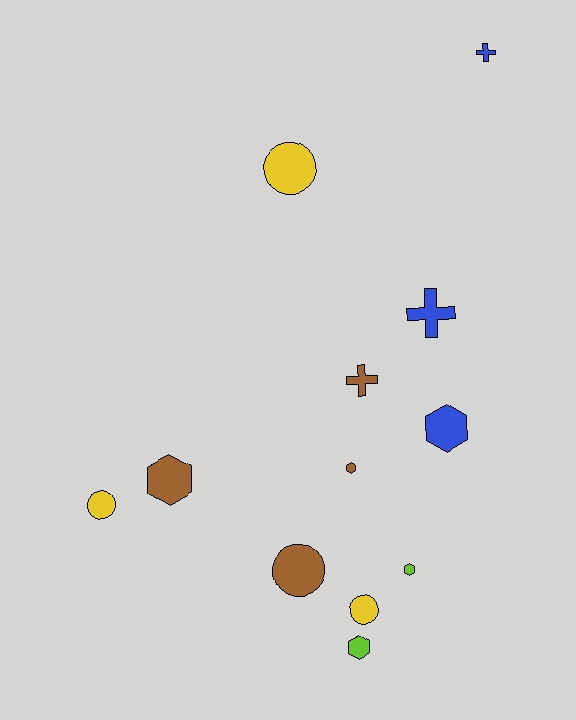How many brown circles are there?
There is 1 brown circle.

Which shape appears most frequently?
Hexagon, with 5 objects.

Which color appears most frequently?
Brown, with 4 objects.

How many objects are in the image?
There are 12 objects.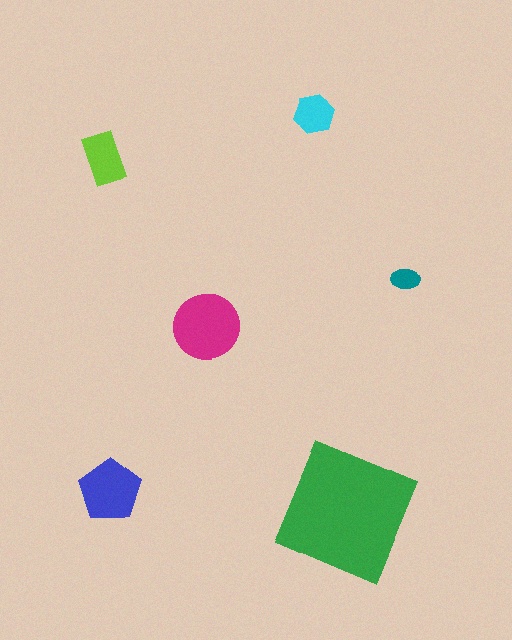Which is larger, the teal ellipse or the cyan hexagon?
The cyan hexagon.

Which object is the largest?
The green square.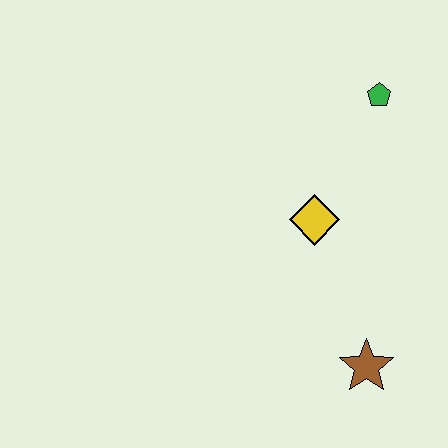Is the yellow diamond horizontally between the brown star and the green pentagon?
No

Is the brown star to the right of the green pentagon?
No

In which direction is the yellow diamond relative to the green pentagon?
The yellow diamond is below the green pentagon.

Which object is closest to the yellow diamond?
The green pentagon is closest to the yellow diamond.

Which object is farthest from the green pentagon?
The brown star is farthest from the green pentagon.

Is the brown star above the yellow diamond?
No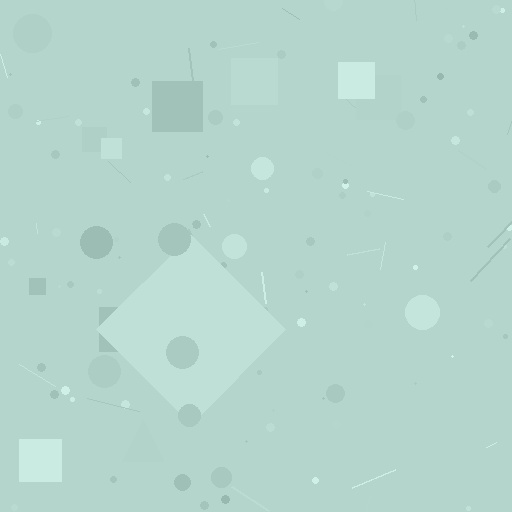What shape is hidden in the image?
A diamond is hidden in the image.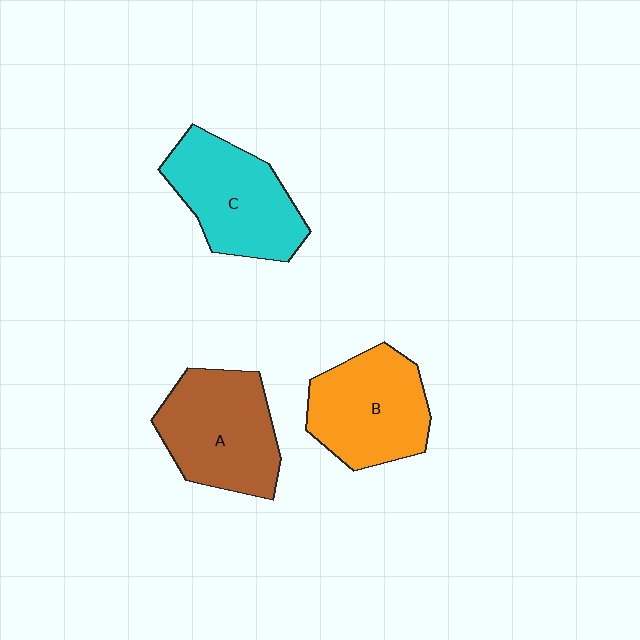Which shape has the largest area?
Shape A (brown).